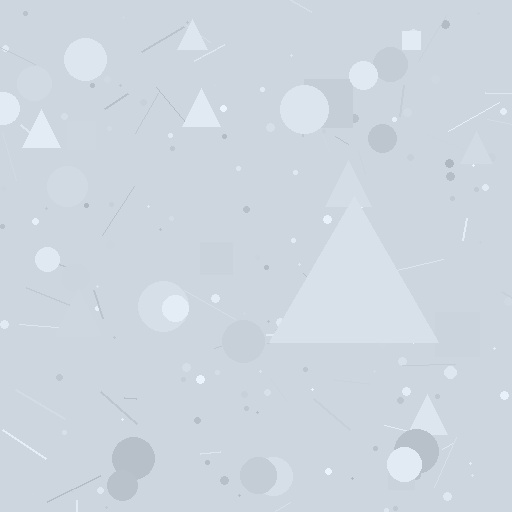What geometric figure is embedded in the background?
A triangle is embedded in the background.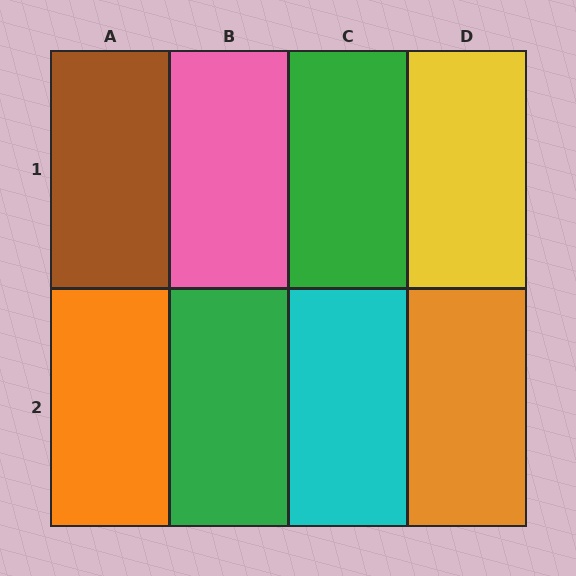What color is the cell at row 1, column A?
Brown.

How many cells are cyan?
1 cell is cyan.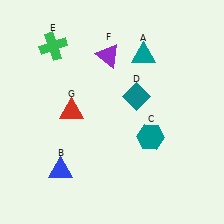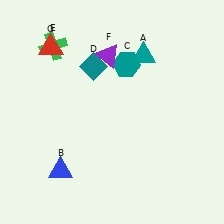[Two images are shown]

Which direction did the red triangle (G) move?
The red triangle (G) moved up.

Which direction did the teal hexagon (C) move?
The teal hexagon (C) moved up.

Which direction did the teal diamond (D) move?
The teal diamond (D) moved left.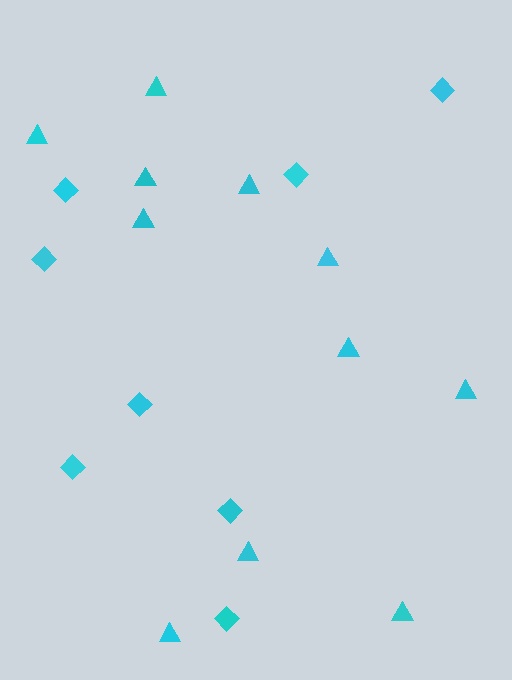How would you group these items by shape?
There are 2 groups: one group of diamonds (8) and one group of triangles (11).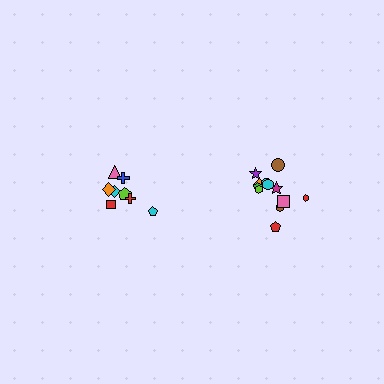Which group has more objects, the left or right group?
The right group.